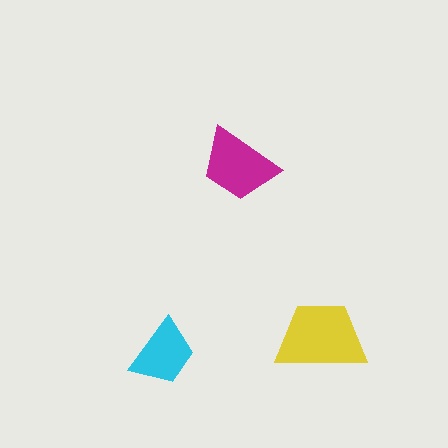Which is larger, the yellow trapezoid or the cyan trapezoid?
The yellow one.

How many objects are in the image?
There are 3 objects in the image.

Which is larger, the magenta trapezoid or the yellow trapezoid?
The yellow one.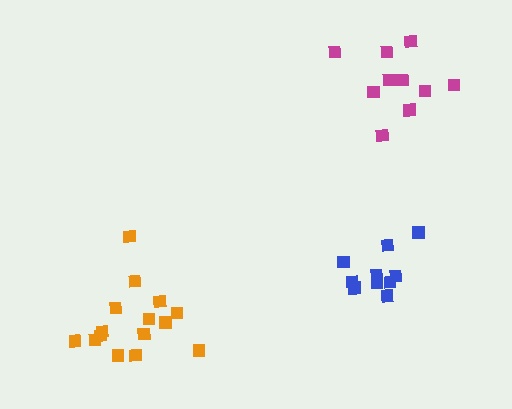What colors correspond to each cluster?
The clusters are colored: orange, magenta, blue.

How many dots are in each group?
Group 1: 15 dots, Group 2: 10 dots, Group 3: 10 dots (35 total).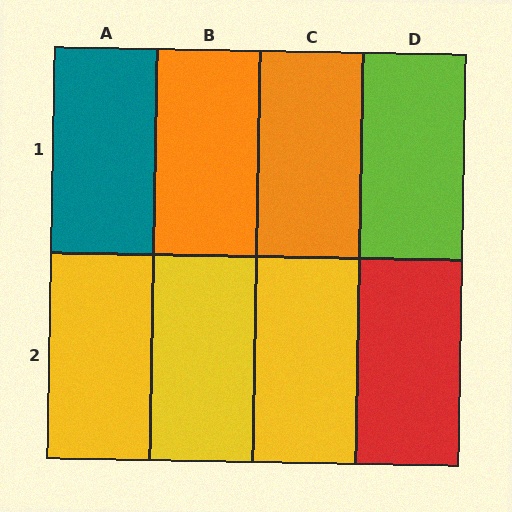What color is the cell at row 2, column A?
Yellow.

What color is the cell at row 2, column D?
Red.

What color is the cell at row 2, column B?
Yellow.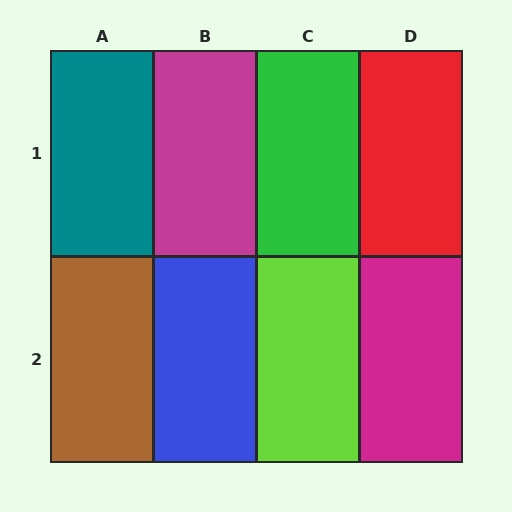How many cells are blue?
1 cell is blue.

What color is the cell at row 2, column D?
Magenta.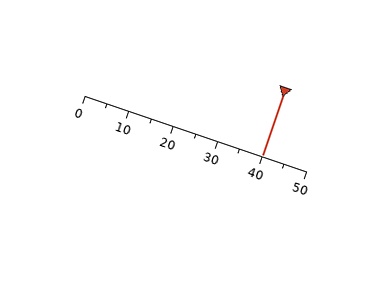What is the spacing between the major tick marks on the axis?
The major ticks are spaced 10 apart.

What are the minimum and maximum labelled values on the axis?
The axis runs from 0 to 50.